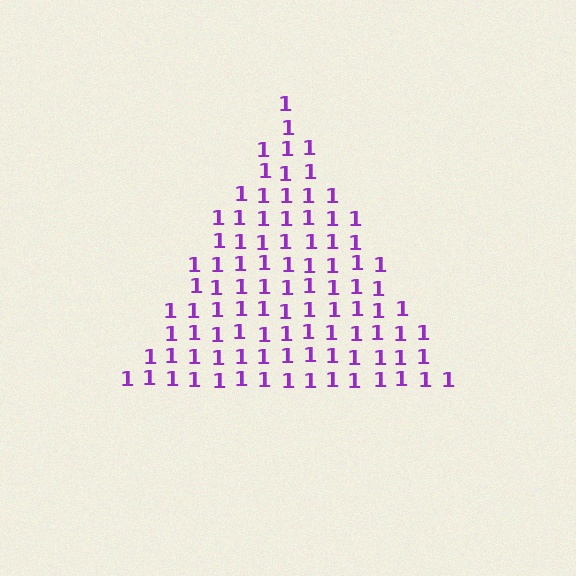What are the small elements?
The small elements are digit 1's.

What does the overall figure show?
The overall figure shows a triangle.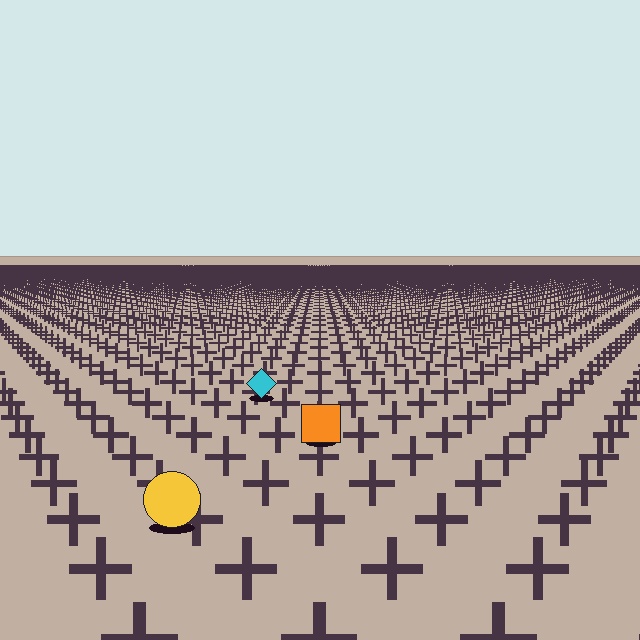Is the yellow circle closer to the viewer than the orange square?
Yes. The yellow circle is closer — you can tell from the texture gradient: the ground texture is coarser near it.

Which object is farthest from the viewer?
The cyan diamond is farthest from the viewer. It appears smaller and the ground texture around it is denser.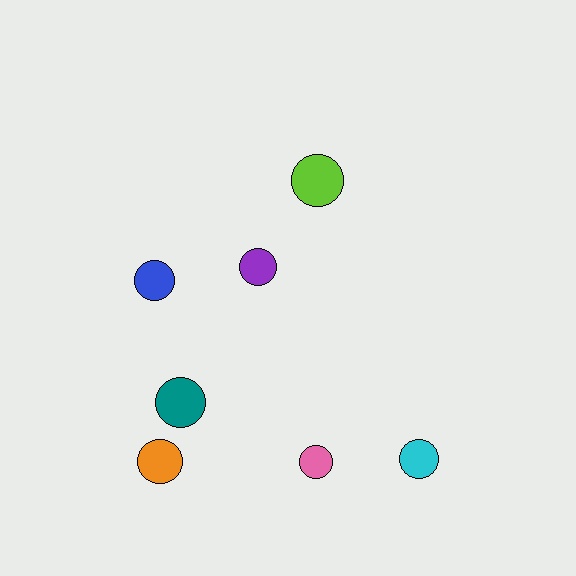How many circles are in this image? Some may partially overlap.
There are 7 circles.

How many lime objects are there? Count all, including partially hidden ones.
There is 1 lime object.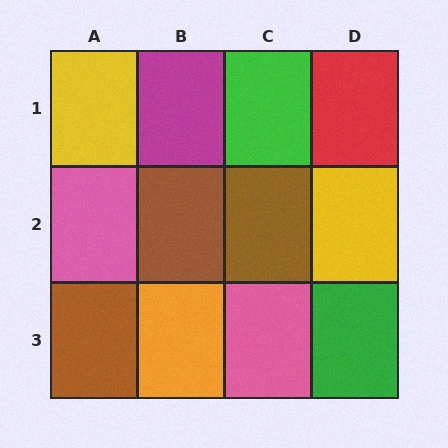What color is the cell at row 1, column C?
Green.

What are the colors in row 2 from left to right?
Pink, brown, brown, yellow.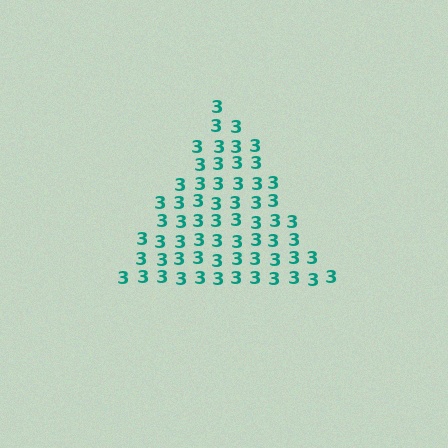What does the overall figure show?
The overall figure shows a triangle.